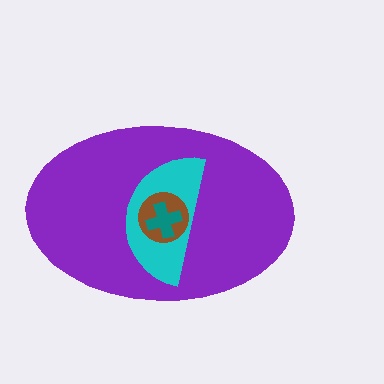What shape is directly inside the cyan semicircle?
The brown circle.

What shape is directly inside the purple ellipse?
The cyan semicircle.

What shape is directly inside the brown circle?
The teal cross.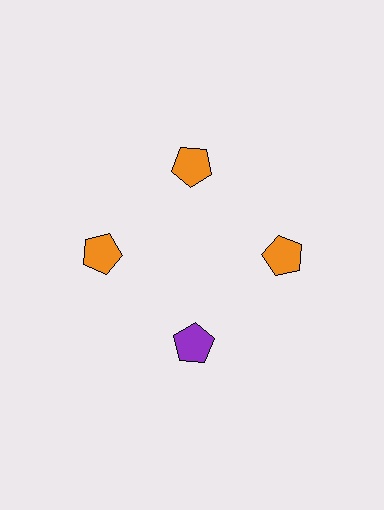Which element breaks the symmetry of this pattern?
The purple pentagon at roughly the 6 o'clock position breaks the symmetry. All other shapes are orange pentagons.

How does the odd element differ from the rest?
It has a different color: purple instead of orange.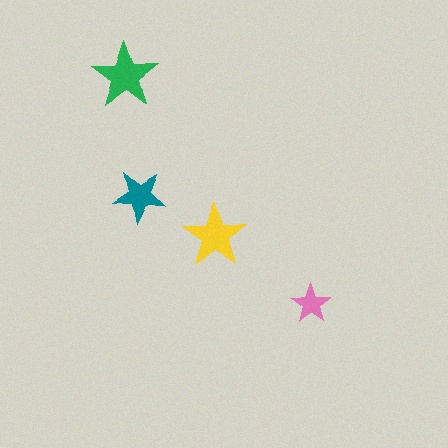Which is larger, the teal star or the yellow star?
The yellow one.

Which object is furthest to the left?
The green star is leftmost.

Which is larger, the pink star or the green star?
The green one.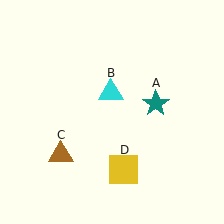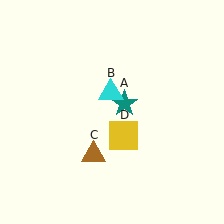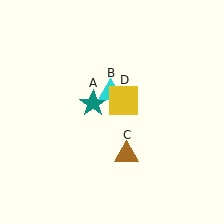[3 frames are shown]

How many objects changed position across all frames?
3 objects changed position: teal star (object A), brown triangle (object C), yellow square (object D).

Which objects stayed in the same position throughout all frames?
Cyan triangle (object B) remained stationary.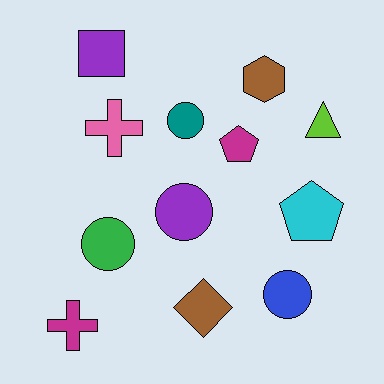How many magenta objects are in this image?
There are 2 magenta objects.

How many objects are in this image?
There are 12 objects.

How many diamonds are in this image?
There is 1 diamond.